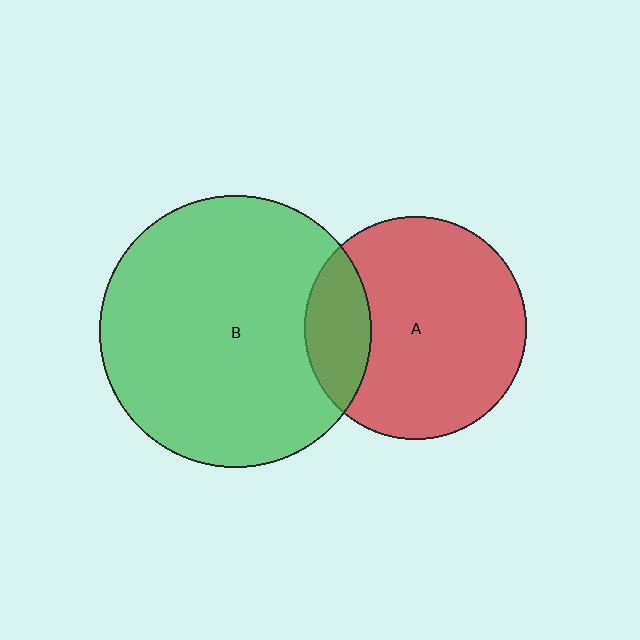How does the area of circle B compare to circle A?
Approximately 1.5 times.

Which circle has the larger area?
Circle B (green).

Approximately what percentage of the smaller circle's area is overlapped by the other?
Approximately 20%.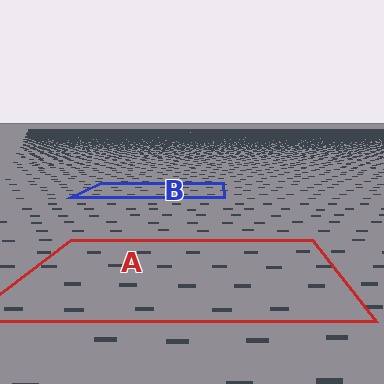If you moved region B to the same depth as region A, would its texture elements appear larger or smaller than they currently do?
They would appear larger. At a closer depth, the same texture elements are projected at a bigger on-screen size.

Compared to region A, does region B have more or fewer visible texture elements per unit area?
Region B has more texture elements per unit area — they are packed more densely because it is farther away.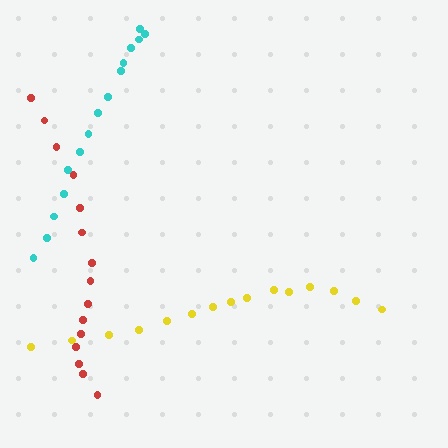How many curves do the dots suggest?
There are 3 distinct paths.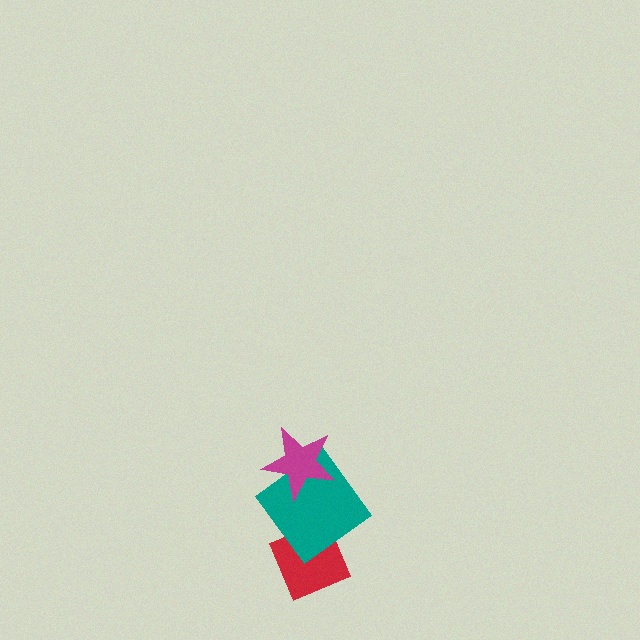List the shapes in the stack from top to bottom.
From top to bottom: the magenta star, the teal diamond, the red diamond.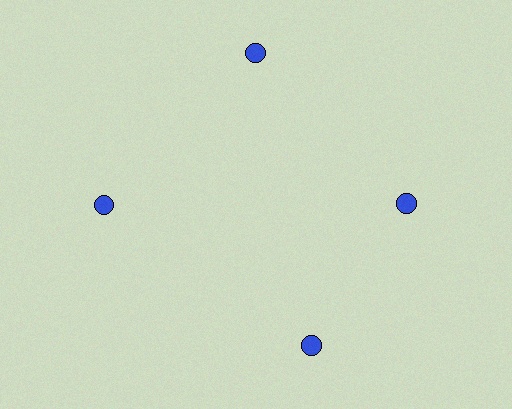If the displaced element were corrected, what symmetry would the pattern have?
It would have 4-fold rotational symmetry — the pattern would map onto itself every 90 degrees.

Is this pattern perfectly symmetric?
No. The 4 blue circles are arranged in a ring, but one element near the 6 o'clock position is rotated out of alignment along the ring, breaking the 4-fold rotational symmetry.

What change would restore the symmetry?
The symmetry would be restored by rotating it back into even spacing with its neighbors so that all 4 circles sit at equal angles and equal distance from the center.